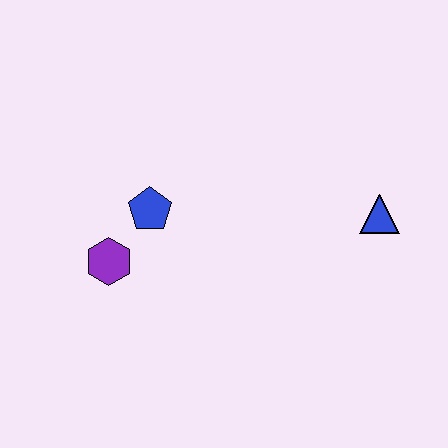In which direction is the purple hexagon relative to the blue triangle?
The purple hexagon is to the left of the blue triangle.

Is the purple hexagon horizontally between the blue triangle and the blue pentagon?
No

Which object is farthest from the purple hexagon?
The blue triangle is farthest from the purple hexagon.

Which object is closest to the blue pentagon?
The purple hexagon is closest to the blue pentagon.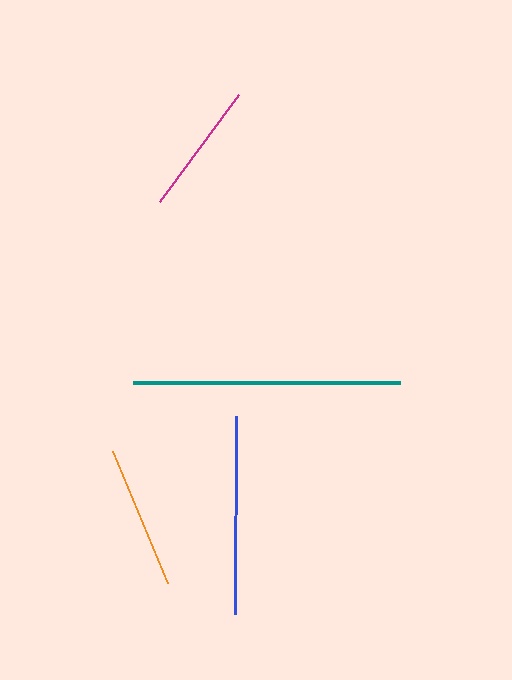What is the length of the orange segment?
The orange segment is approximately 144 pixels long.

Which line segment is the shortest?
The magenta line is the shortest at approximately 133 pixels.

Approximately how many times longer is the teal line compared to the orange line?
The teal line is approximately 1.9 times the length of the orange line.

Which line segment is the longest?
The teal line is the longest at approximately 266 pixels.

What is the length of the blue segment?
The blue segment is approximately 197 pixels long.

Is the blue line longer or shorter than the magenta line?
The blue line is longer than the magenta line.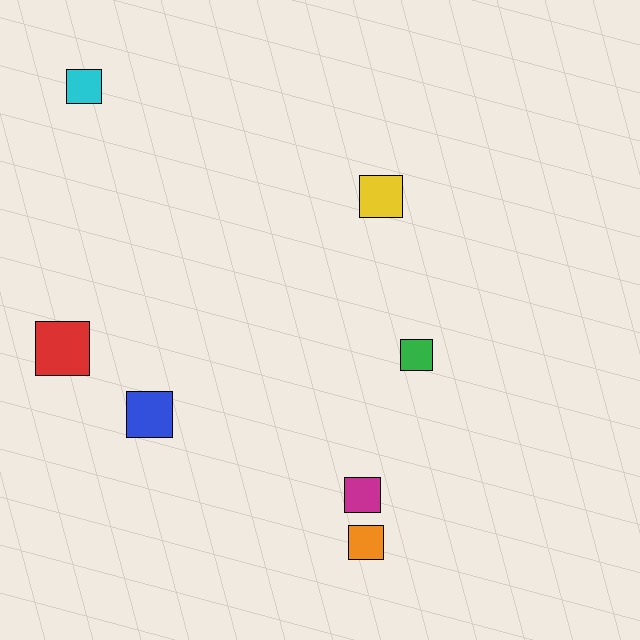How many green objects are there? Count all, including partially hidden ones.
There is 1 green object.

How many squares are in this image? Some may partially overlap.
There are 7 squares.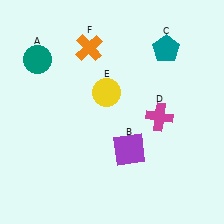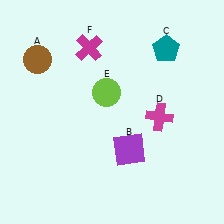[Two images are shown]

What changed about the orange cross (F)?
In Image 1, F is orange. In Image 2, it changed to magenta.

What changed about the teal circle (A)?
In Image 1, A is teal. In Image 2, it changed to brown.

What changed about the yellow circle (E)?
In Image 1, E is yellow. In Image 2, it changed to lime.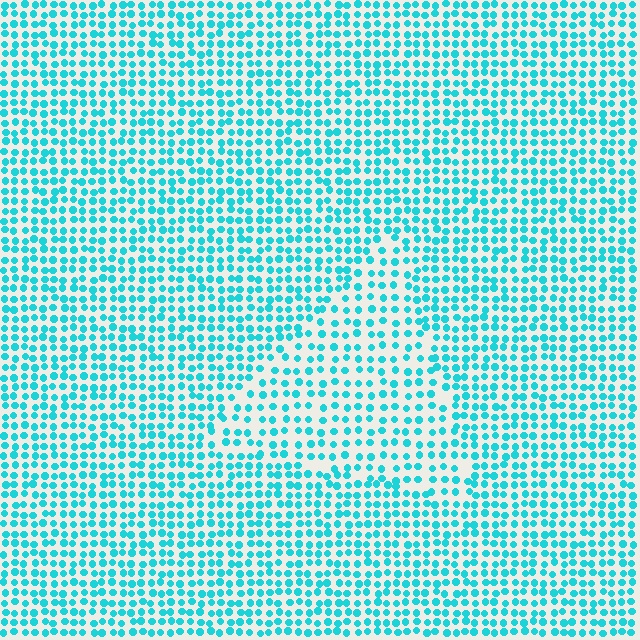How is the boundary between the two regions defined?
The boundary is defined by a change in element density (approximately 1.5x ratio). All elements are the same color, size, and shape.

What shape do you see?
I see a triangle.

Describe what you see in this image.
The image contains small cyan elements arranged at two different densities. A triangle-shaped region is visible where the elements are less densely packed than the surrounding area.